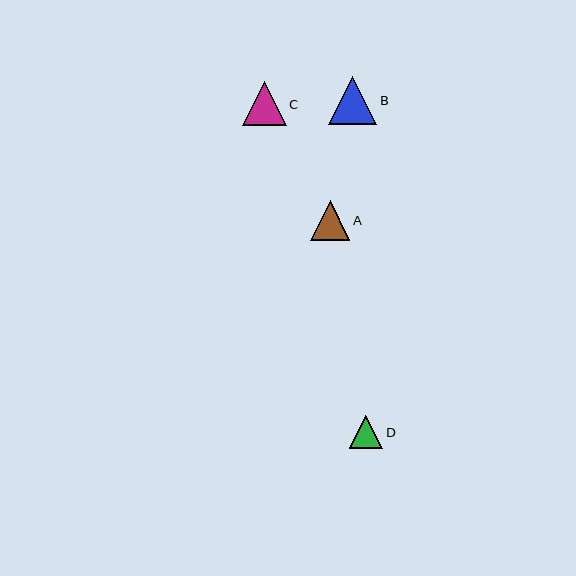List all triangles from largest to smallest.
From largest to smallest: B, C, A, D.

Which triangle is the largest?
Triangle B is the largest with a size of approximately 48 pixels.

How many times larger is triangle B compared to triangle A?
Triangle B is approximately 1.2 times the size of triangle A.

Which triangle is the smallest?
Triangle D is the smallest with a size of approximately 34 pixels.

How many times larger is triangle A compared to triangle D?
Triangle A is approximately 1.2 times the size of triangle D.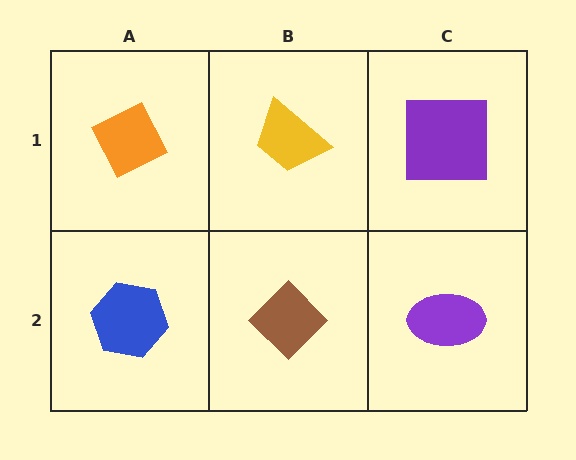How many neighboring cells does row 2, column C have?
2.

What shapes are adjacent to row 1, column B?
A brown diamond (row 2, column B), an orange diamond (row 1, column A), a purple square (row 1, column C).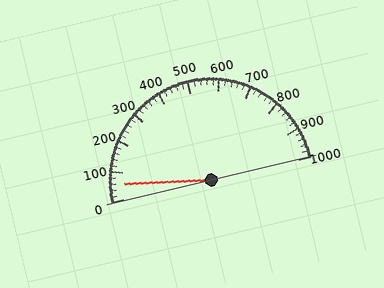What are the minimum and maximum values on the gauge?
The gauge ranges from 0 to 1000.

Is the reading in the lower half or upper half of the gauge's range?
The reading is in the lower half of the range (0 to 1000).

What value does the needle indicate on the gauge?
The needle indicates approximately 60.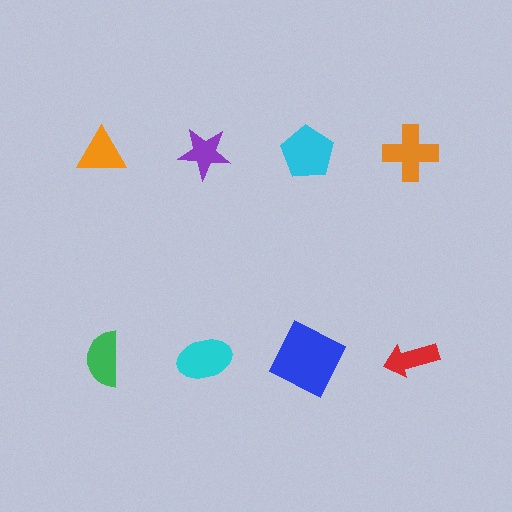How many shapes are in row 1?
4 shapes.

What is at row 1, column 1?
An orange triangle.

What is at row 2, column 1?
A green semicircle.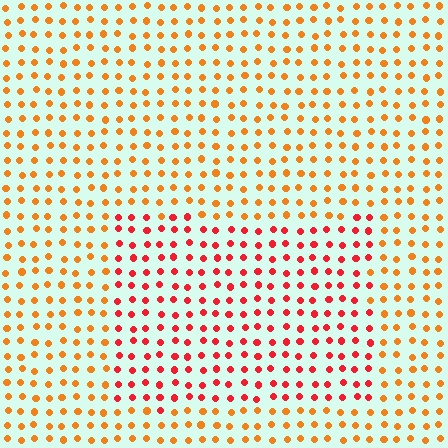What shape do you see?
I see a rectangle.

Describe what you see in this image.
The image is filled with small orange elements in a uniform arrangement. A rectangle-shaped region is visible where the elements are tinted to a slightly different hue, forming a subtle color boundary.